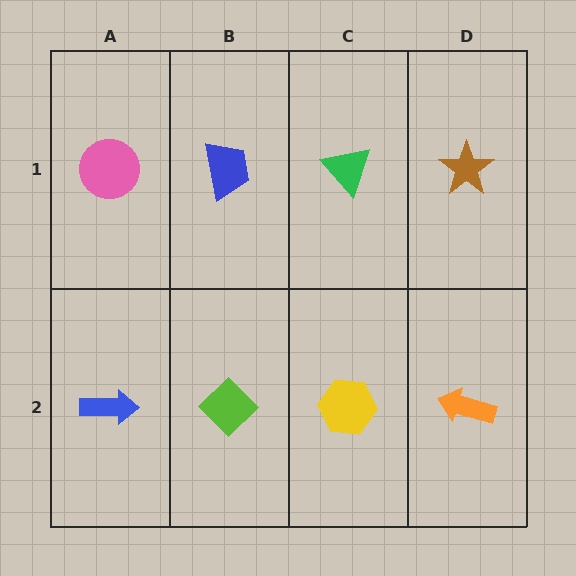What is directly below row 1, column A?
A blue arrow.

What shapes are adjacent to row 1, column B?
A lime diamond (row 2, column B), a pink circle (row 1, column A), a green triangle (row 1, column C).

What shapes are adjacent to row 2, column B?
A blue trapezoid (row 1, column B), a blue arrow (row 2, column A), a yellow hexagon (row 2, column C).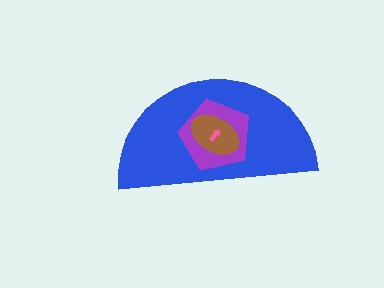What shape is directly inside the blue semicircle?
The purple pentagon.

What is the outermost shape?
The blue semicircle.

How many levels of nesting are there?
4.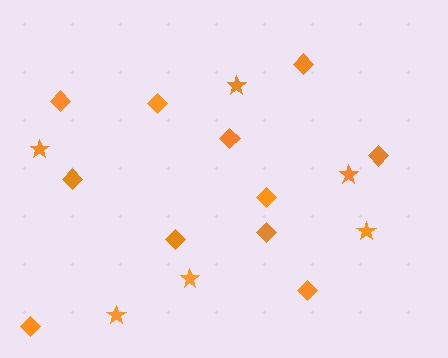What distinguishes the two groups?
There are 2 groups: one group of diamonds (11) and one group of stars (6).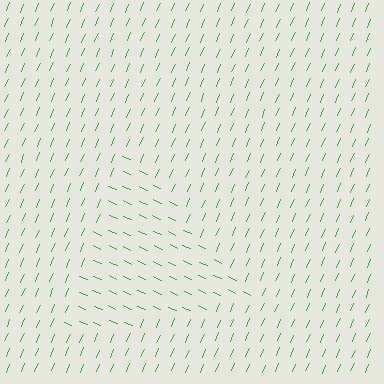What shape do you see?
I see a triangle.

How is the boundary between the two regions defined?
The boundary is defined purely by a change in line orientation (approximately 89 degrees difference). All lines are the same color and thickness.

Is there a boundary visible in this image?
Yes, there is a texture boundary formed by a change in line orientation.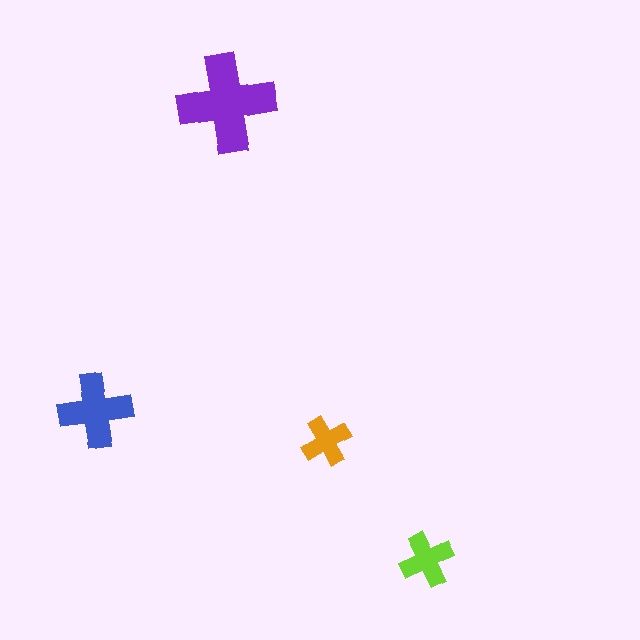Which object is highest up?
The purple cross is topmost.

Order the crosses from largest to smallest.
the purple one, the blue one, the lime one, the orange one.